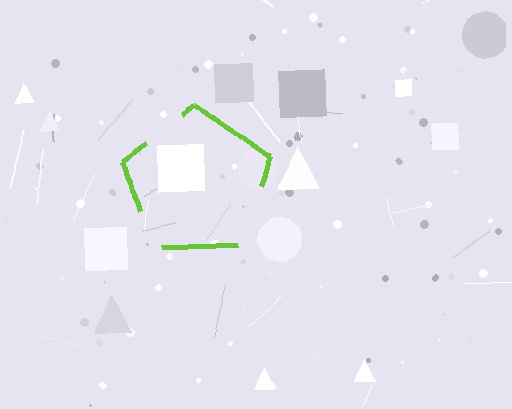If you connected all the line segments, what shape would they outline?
They would outline a pentagon.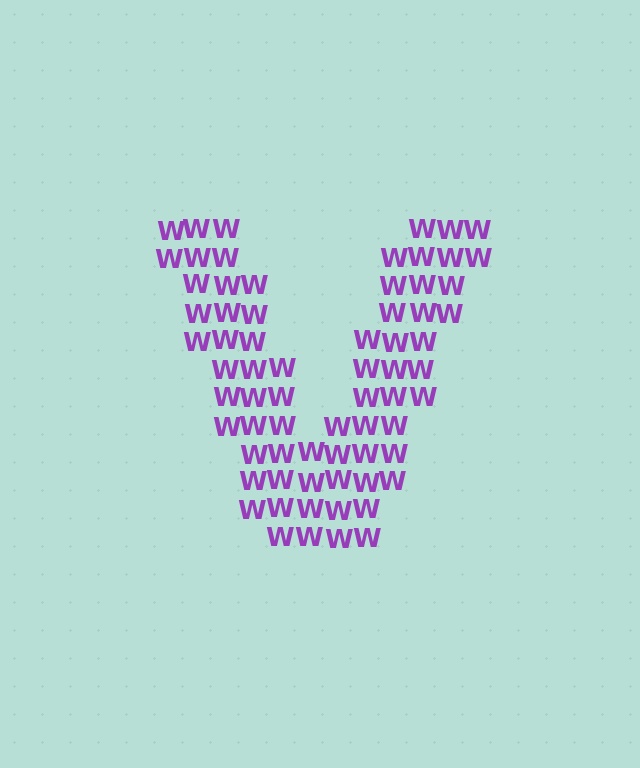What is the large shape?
The large shape is the letter V.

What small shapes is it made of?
It is made of small letter W's.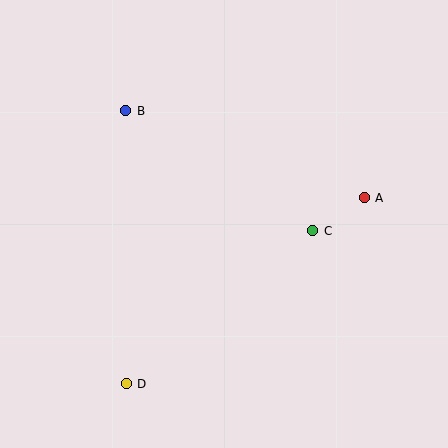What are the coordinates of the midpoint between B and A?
The midpoint between B and A is at (245, 154).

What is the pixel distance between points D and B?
The distance between D and B is 273 pixels.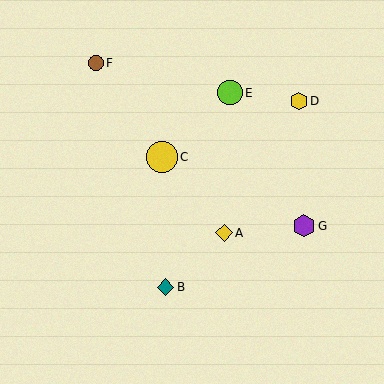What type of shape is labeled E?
Shape E is a lime circle.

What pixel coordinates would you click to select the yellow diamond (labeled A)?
Click at (224, 233) to select the yellow diamond A.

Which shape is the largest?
The yellow circle (labeled C) is the largest.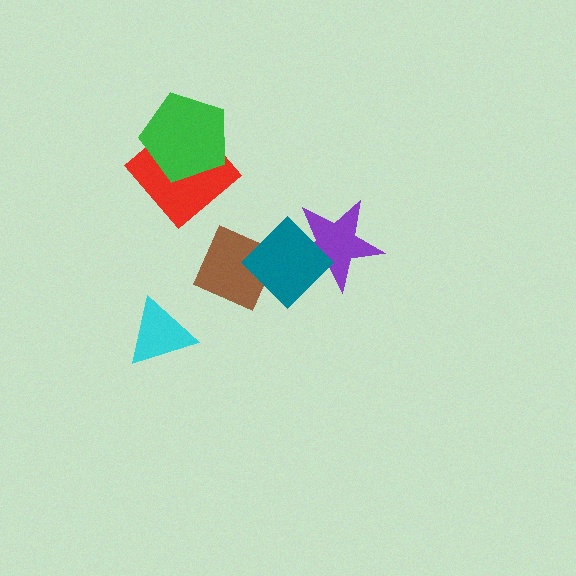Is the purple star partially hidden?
Yes, it is partially covered by another shape.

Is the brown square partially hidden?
Yes, it is partially covered by another shape.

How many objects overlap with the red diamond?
1 object overlaps with the red diamond.